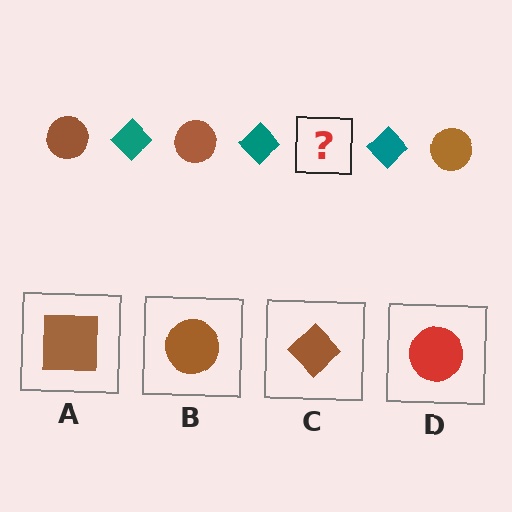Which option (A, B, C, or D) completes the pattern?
B.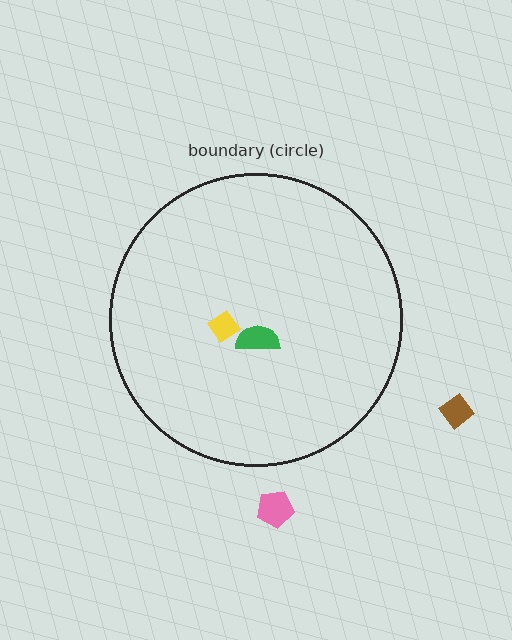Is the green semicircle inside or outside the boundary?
Inside.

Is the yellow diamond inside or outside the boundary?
Inside.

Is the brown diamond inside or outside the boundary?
Outside.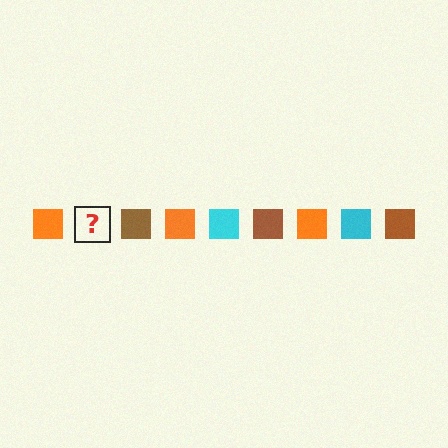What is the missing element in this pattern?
The missing element is a cyan square.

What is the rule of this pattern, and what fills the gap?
The rule is that the pattern cycles through orange, cyan, brown squares. The gap should be filled with a cyan square.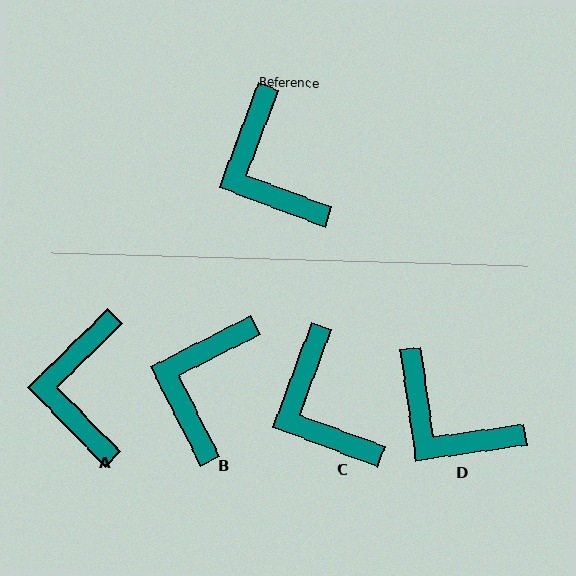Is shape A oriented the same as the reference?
No, it is off by about 25 degrees.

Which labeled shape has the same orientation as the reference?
C.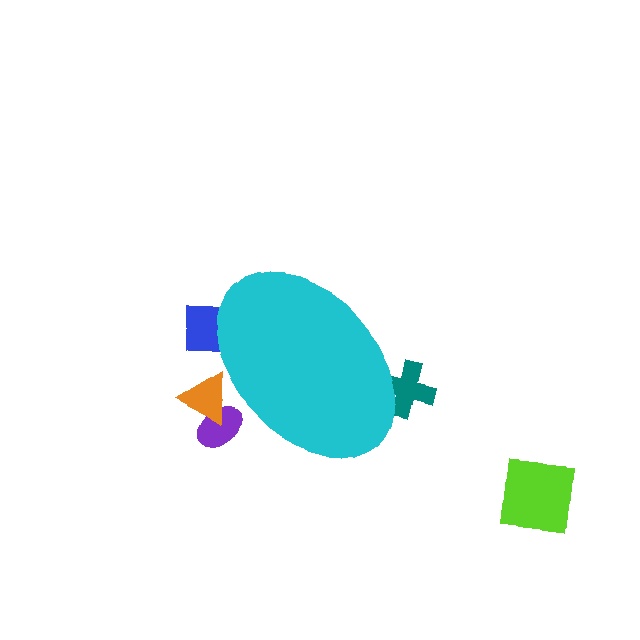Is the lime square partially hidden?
No, the lime square is fully visible.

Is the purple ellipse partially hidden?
Yes, the purple ellipse is partially hidden behind the cyan ellipse.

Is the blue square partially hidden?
Yes, the blue square is partially hidden behind the cyan ellipse.